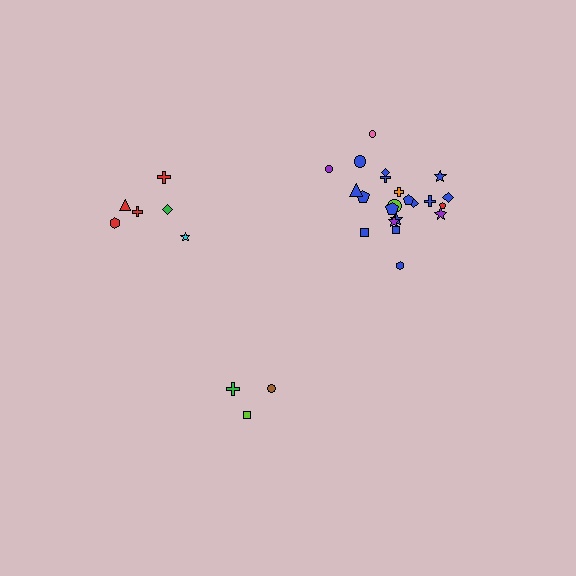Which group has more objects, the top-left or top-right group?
The top-right group.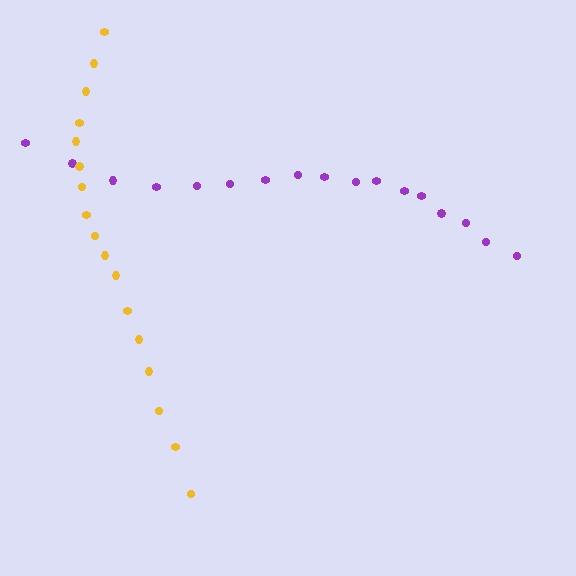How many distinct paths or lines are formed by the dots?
There are 2 distinct paths.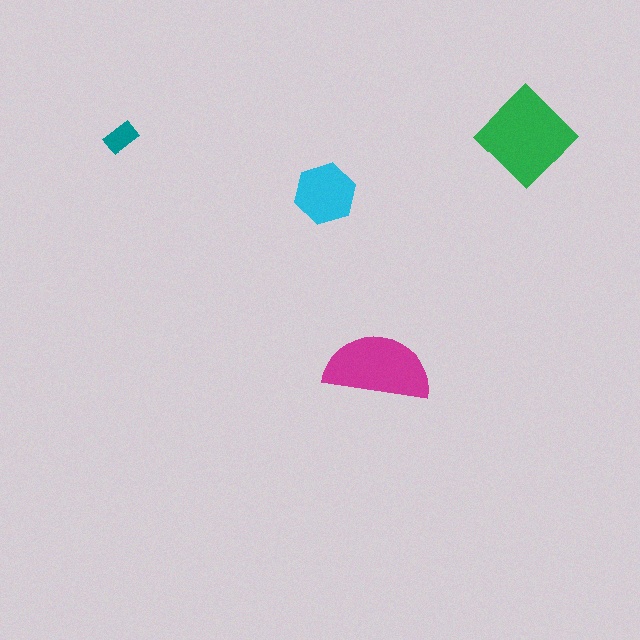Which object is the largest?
The green diamond.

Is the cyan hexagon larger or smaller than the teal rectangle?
Larger.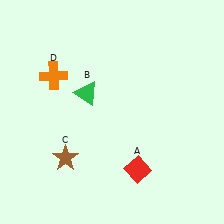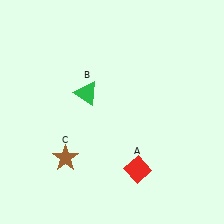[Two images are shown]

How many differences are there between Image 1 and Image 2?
There is 1 difference between the two images.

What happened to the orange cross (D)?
The orange cross (D) was removed in Image 2. It was in the top-left area of Image 1.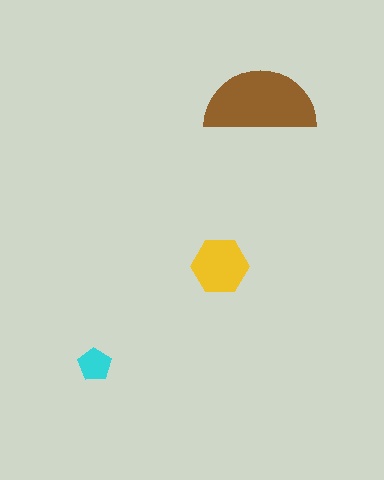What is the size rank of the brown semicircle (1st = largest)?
1st.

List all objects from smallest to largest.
The cyan pentagon, the yellow hexagon, the brown semicircle.